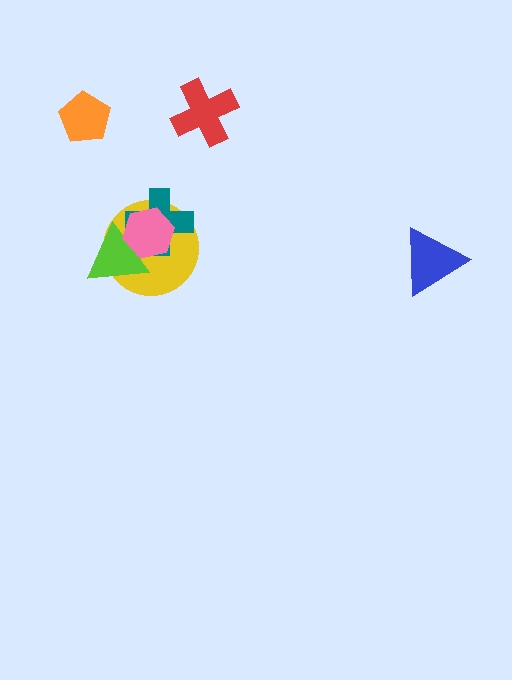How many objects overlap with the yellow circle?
3 objects overlap with the yellow circle.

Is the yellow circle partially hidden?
Yes, it is partially covered by another shape.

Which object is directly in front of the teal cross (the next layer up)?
The lime triangle is directly in front of the teal cross.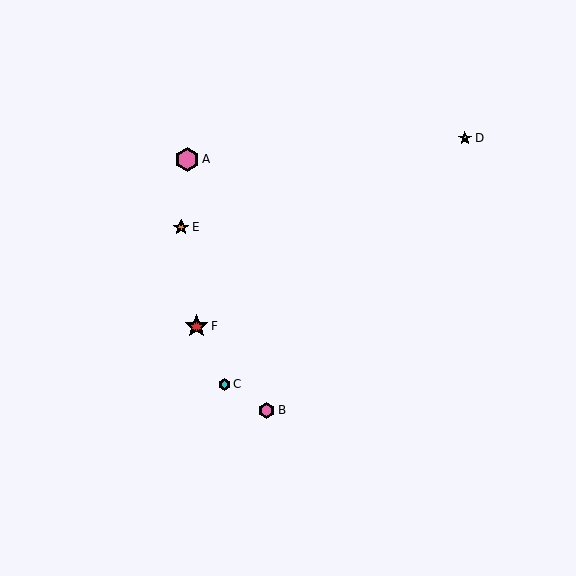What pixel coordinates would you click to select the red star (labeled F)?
Click at (197, 326) to select the red star F.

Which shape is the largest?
The pink hexagon (labeled A) is the largest.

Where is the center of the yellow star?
The center of the yellow star is at (465, 138).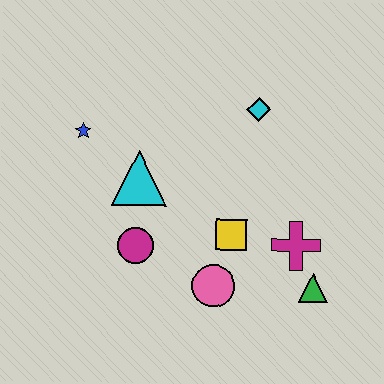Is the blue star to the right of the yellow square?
No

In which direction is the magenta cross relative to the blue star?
The magenta cross is to the right of the blue star.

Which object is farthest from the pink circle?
The blue star is farthest from the pink circle.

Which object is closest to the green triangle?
The magenta cross is closest to the green triangle.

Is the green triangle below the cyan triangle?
Yes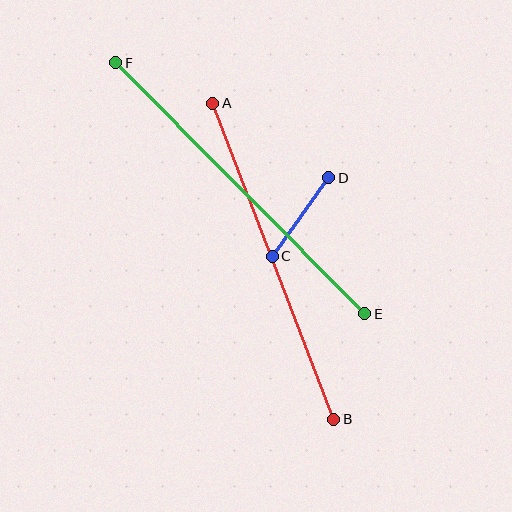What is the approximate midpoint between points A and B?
The midpoint is at approximately (273, 261) pixels.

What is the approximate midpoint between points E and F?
The midpoint is at approximately (240, 188) pixels.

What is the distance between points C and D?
The distance is approximately 97 pixels.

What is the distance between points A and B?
The distance is approximately 338 pixels.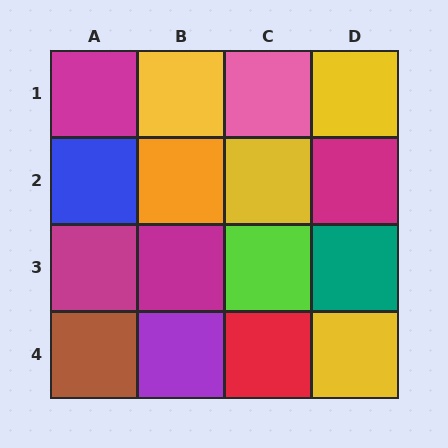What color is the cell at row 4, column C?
Red.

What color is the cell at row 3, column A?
Magenta.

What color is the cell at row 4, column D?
Yellow.